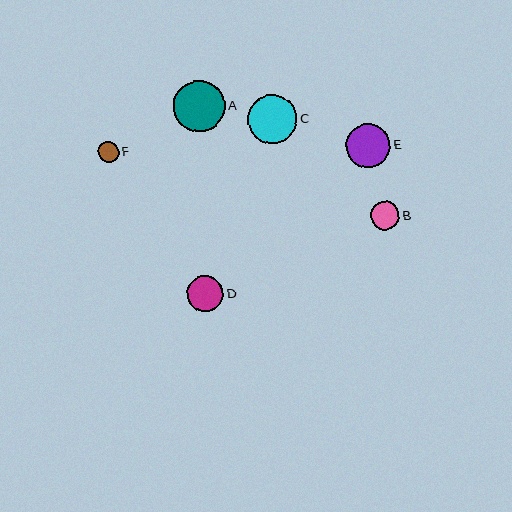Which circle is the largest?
Circle A is the largest with a size of approximately 52 pixels.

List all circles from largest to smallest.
From largest to smallest: A, C, E, D, B, F.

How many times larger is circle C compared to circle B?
Circle C is approximately 1.7 times the size of circle B.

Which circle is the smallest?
Circle F is the smallest with a size of approximately 21 pixels.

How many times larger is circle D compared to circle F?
Circle D is approximately 1.7 times the size of circle F.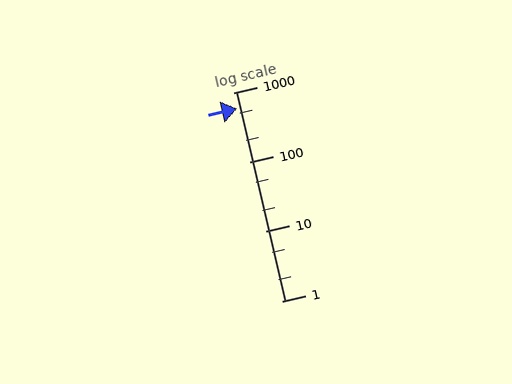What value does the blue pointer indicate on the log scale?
The pointer indicates approximately 590.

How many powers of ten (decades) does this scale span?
The scale spans 3 decades, from 1 to 1000.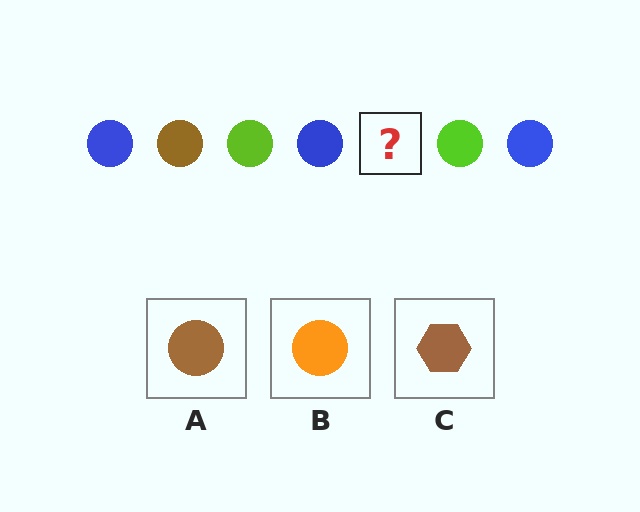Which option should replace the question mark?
Option A.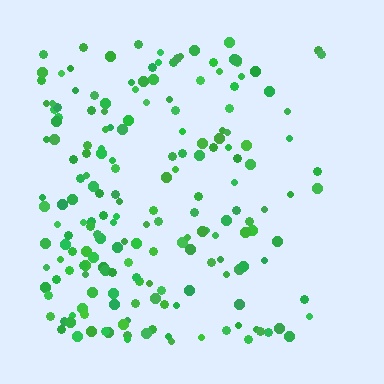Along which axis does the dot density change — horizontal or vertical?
Horizontal.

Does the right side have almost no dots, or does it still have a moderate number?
Still a moderate number, just noticeably fewer than the left.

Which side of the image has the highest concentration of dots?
The left.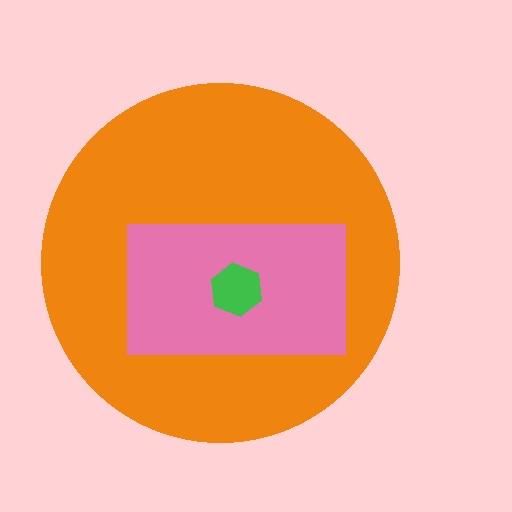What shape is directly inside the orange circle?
The pink rectangle.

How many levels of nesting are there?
3.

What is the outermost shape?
The orange circle.